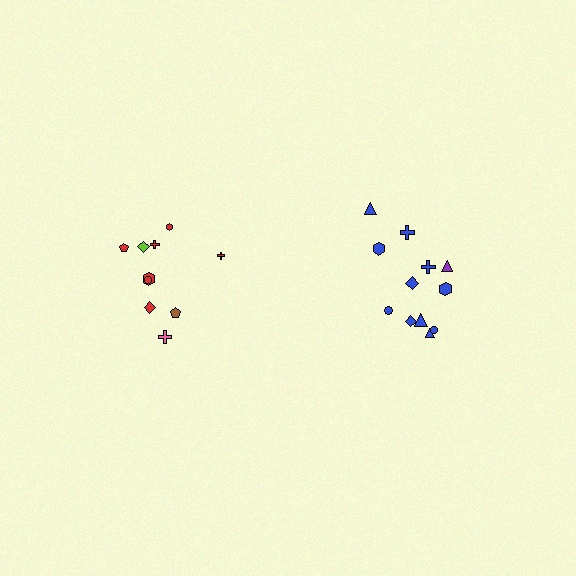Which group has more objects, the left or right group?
The right group.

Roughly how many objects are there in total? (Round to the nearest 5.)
Roughly 20 objects in total.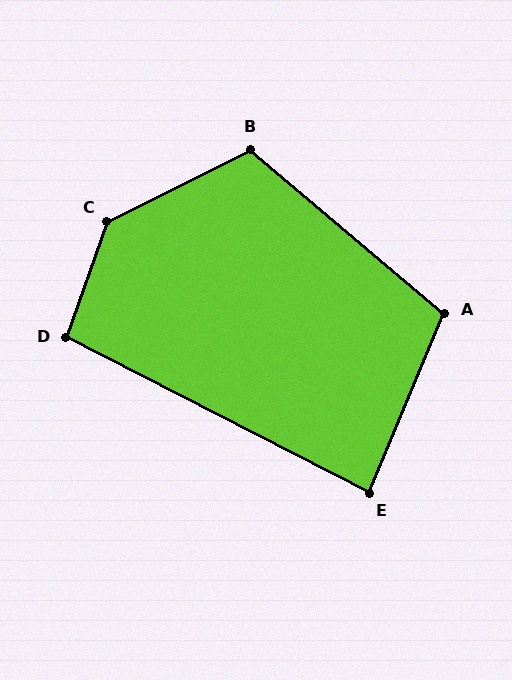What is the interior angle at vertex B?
Approximately 113 degrees (obtuse).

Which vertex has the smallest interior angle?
E, at approximately 86 degrees.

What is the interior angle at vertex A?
Approximately 107 degrees (obtuse).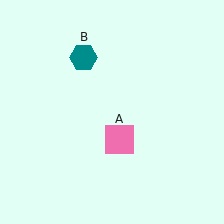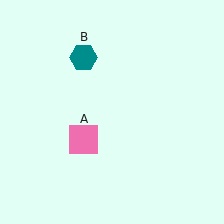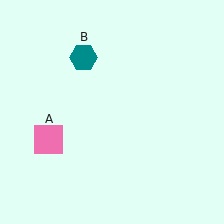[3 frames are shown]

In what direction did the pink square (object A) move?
The pink square (object A) moved left.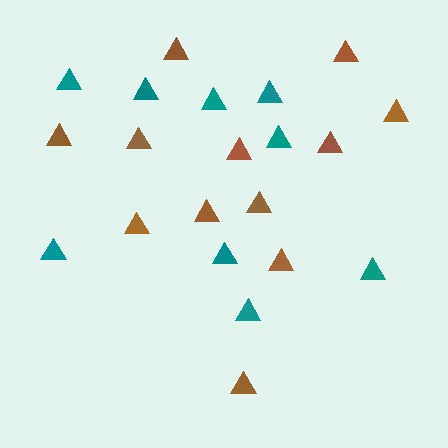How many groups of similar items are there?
There are 2 groups: one group of teal triangles (9) and one group of brown triangles (12).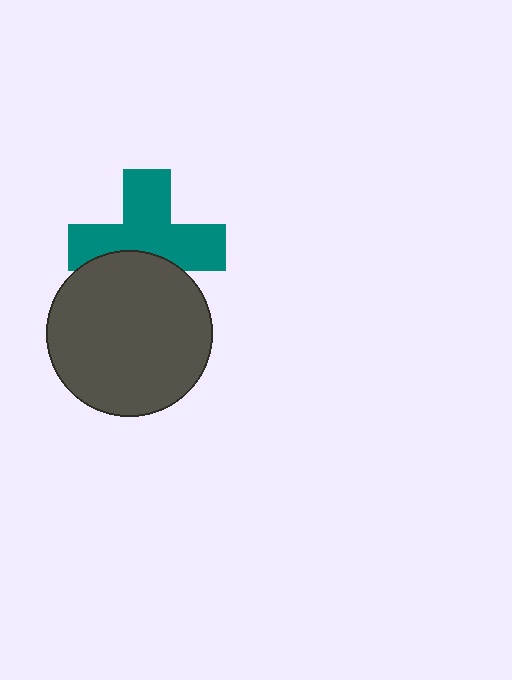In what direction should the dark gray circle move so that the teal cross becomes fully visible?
The dark gray circle should move down. That is the shortest direction to clear the overlap and leave the teal cross fully visible.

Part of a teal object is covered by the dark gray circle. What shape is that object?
It is a cross.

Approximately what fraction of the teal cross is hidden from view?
Roughly 33% of the teal cross is hidden behind the dark gray circle.